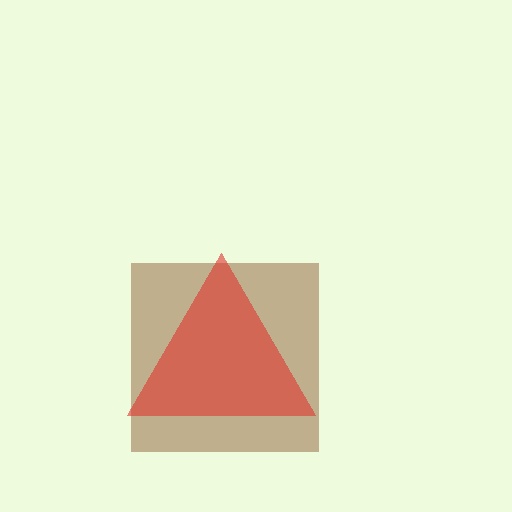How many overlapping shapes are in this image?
There are 2 overlapping shapes in the image.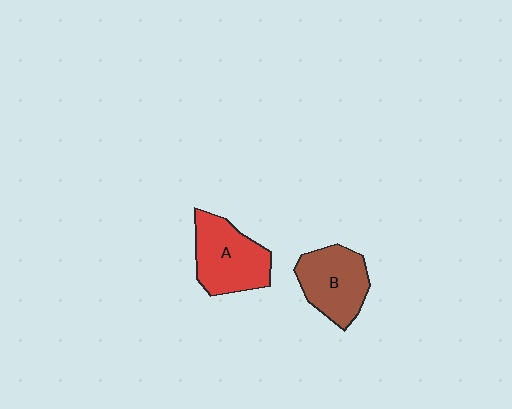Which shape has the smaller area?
Shape B (brown).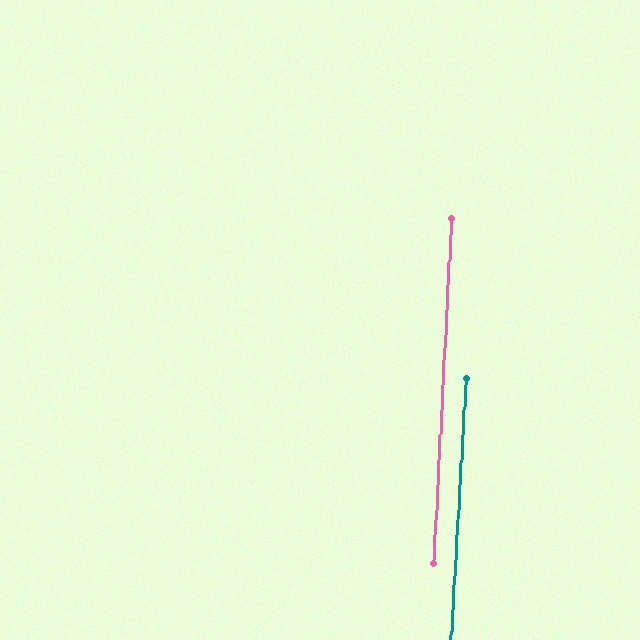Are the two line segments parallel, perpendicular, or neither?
Parallel — their directions differ by only 0.4°.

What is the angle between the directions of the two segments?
Approximately 0 degrees.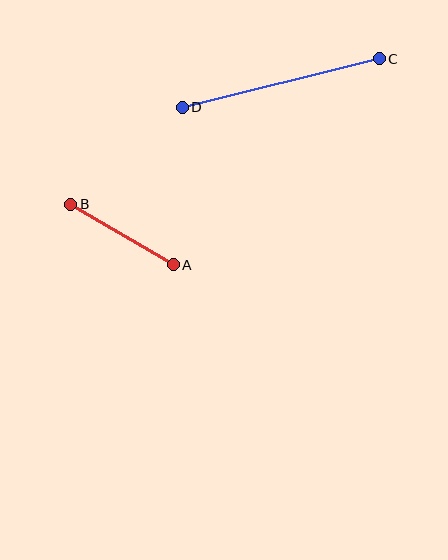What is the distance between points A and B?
The distance is approximately 119 pixels.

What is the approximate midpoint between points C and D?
The midpoint is at approximately (281, 83) pixels.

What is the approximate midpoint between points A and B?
The midpoint is at approximately (122, 235) pixels.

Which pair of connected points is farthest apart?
Points C and D are farthest apart.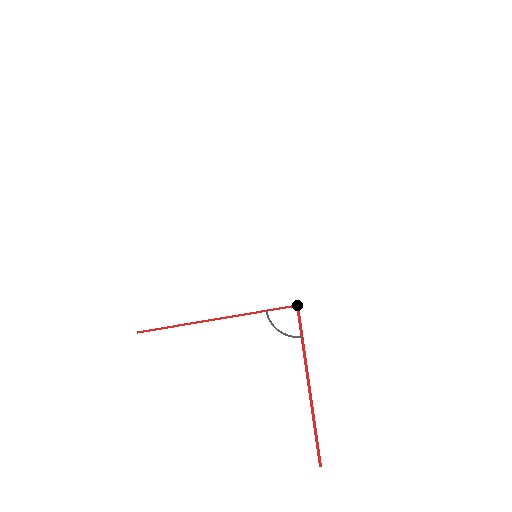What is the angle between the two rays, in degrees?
Approximately 88 degrees.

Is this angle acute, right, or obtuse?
It is approximately a right angle.